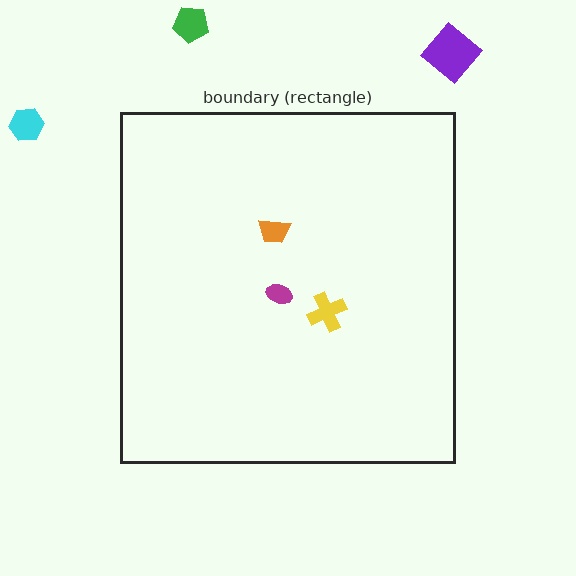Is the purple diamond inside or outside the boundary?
Outside.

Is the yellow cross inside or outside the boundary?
Inside.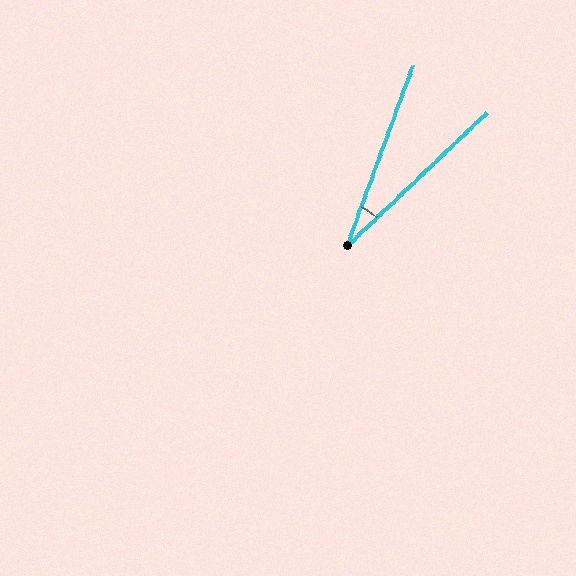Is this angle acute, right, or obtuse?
It is acute.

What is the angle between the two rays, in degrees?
Approximately 26 degrees.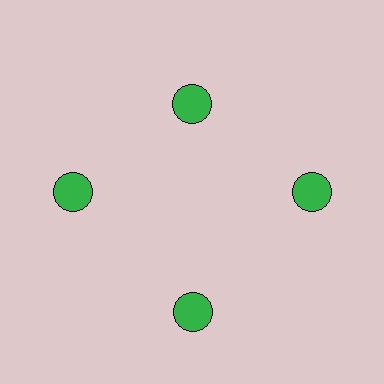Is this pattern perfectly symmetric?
No. The 4 green circles are arranged in a ring, but one element near the 12 o'clock position is pulled inward toward the center, breaking the 4-fold rotational symmetry.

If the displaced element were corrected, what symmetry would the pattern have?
It would have 4-fold rotational symmetry — the pattern would map onto itself every 90 degrees.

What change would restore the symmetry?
The symmetry would be restored by moving it outward, back onto the ring so that all 4 circles sit at equal angles and equal distance from the center.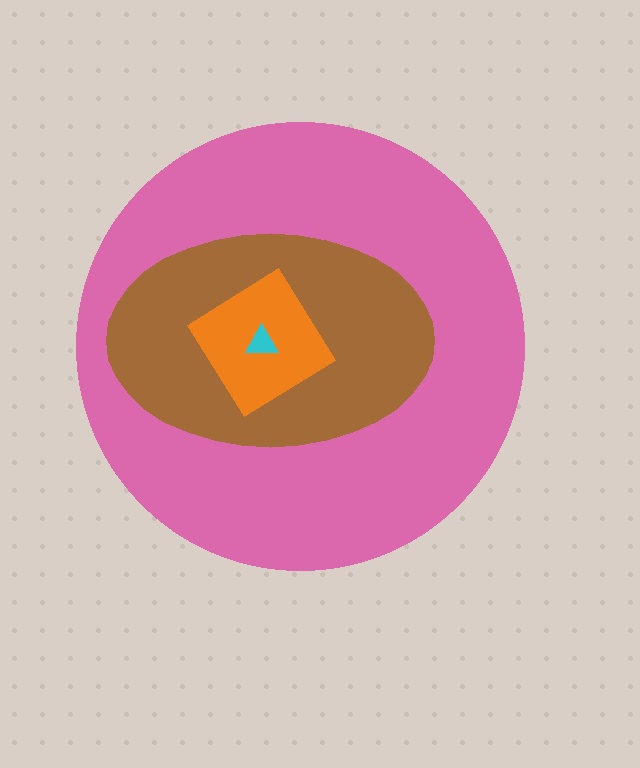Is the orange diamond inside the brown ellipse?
Yes.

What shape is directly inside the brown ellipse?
The orange diamond.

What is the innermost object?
The cyan triangle.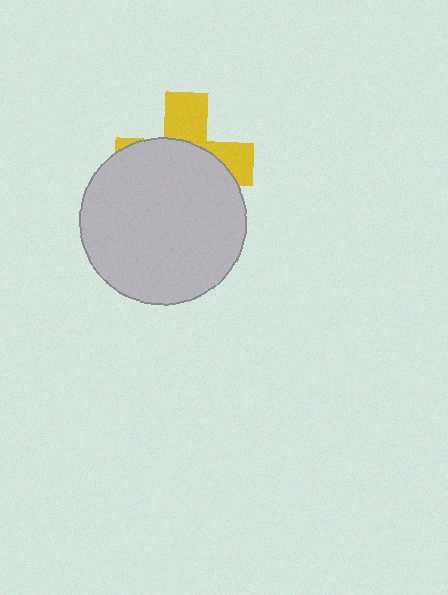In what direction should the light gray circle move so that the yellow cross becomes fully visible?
The light gray circle should move down. That is the shortest direction to clear the overlap and leave the yellow cross fully visible.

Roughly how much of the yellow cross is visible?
A small part of it is visible (roughly 36%).